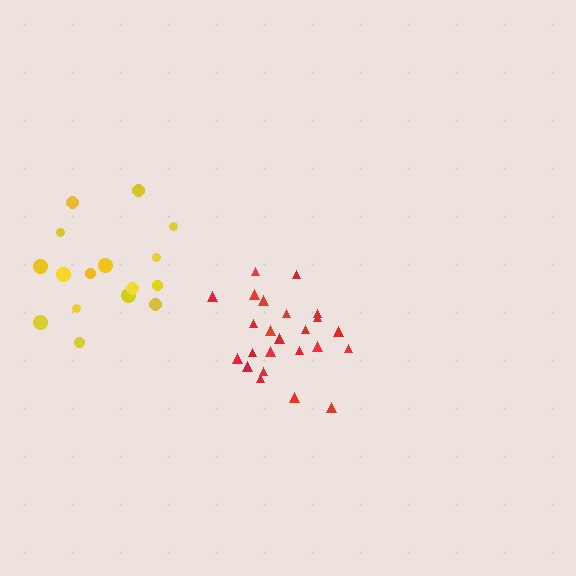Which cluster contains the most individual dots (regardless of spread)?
Red (24).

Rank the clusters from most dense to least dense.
red, yellow.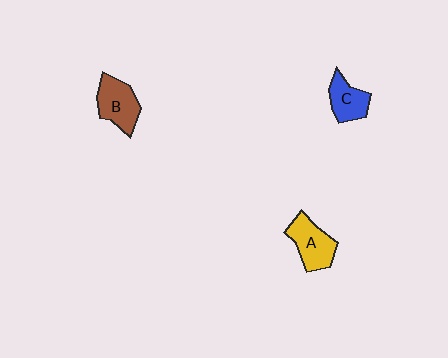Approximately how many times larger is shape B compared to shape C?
Approximately 1.3 times.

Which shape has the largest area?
Shape B (brown).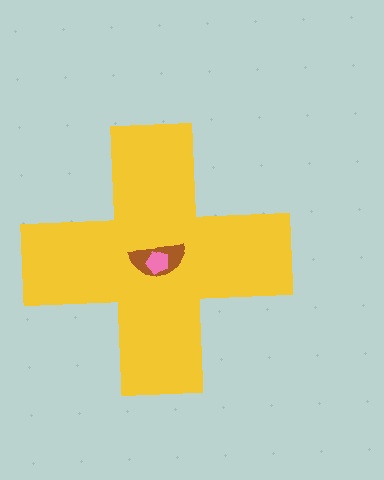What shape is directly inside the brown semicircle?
The pink pentagon.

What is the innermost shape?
The pink pentagon.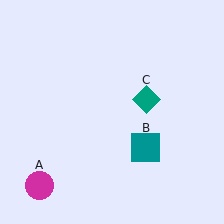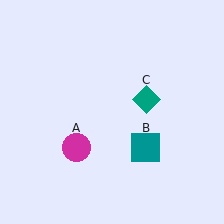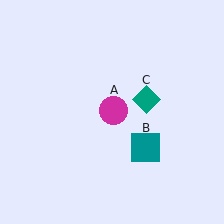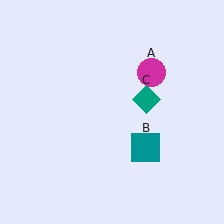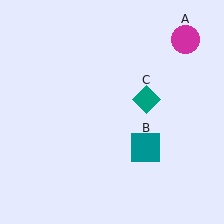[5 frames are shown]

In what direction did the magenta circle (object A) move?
The magenta circle (object A) moved up and to the right.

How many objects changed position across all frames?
1 object changed position: magenta circle (object A).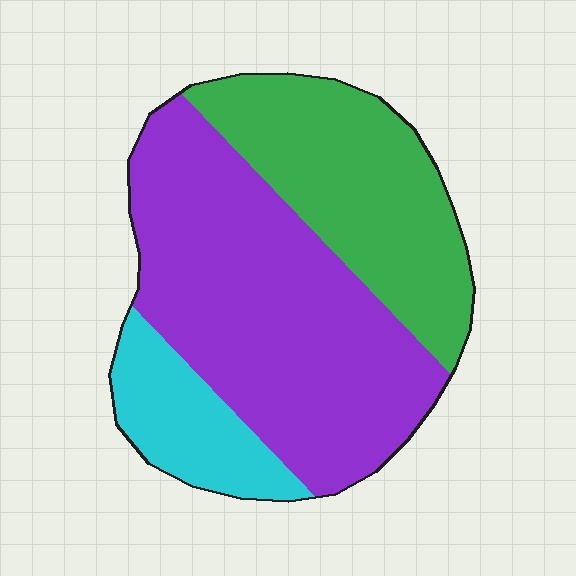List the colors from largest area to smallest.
From largest to smallest: purple, green, cyan.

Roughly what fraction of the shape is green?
Green covers 32% of the shape.